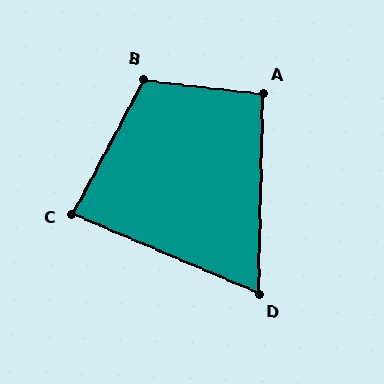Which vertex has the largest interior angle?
B, at approximately 112 degrees.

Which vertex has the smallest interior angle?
D, at approximately 68 degrees.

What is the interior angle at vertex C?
Approximately 85 degrees (acute).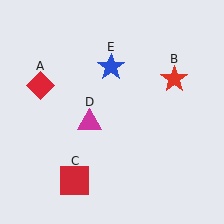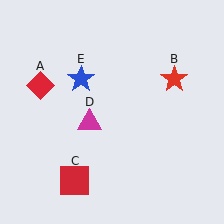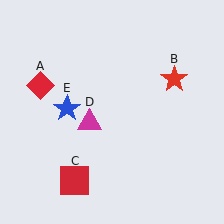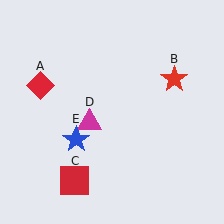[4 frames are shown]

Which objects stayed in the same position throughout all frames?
Red diamond (object A) and red star (object B) and red square (object C) and magenta triangle (object D) remained stationary.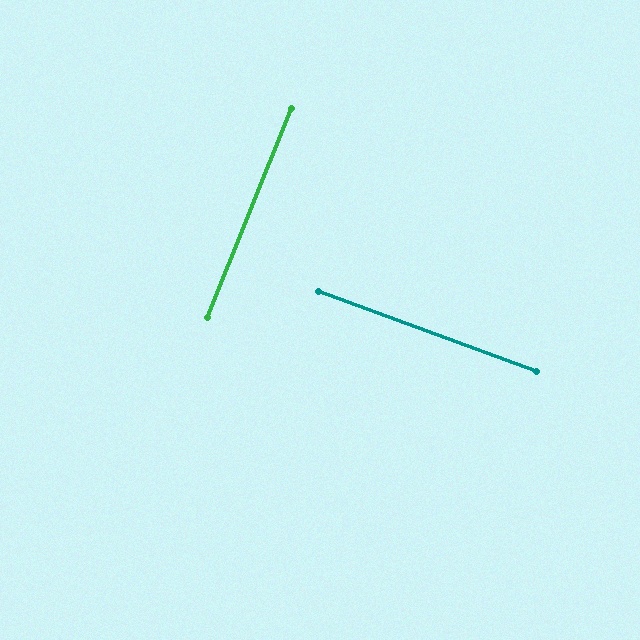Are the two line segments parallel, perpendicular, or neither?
Perpendicular — they meet at approximately 88°.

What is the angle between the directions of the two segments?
Approximately 88 degrees.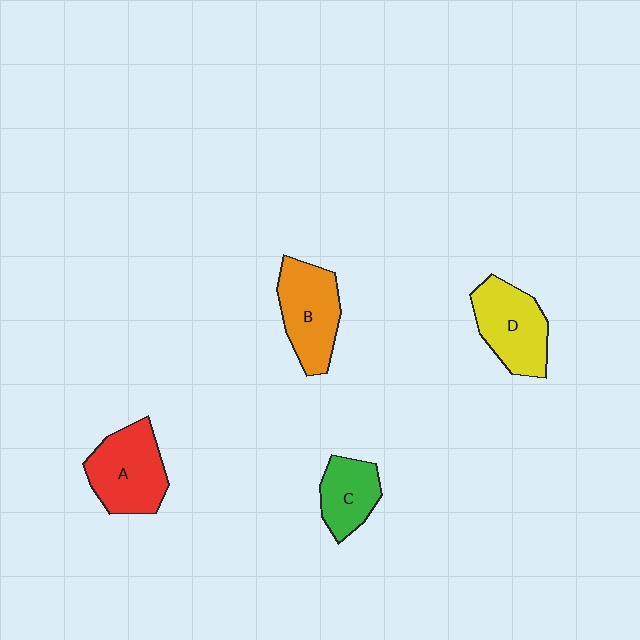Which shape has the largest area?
Shape A (red).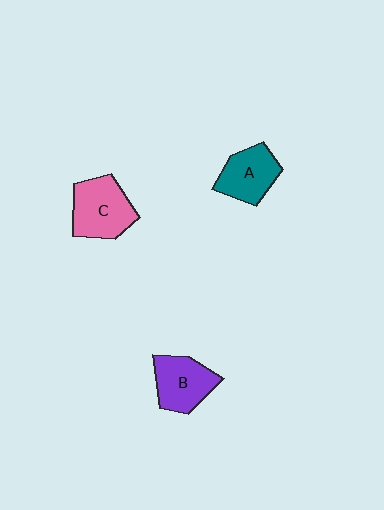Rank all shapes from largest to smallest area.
From largest to smallest: C (pink), B (purple), A (teal).